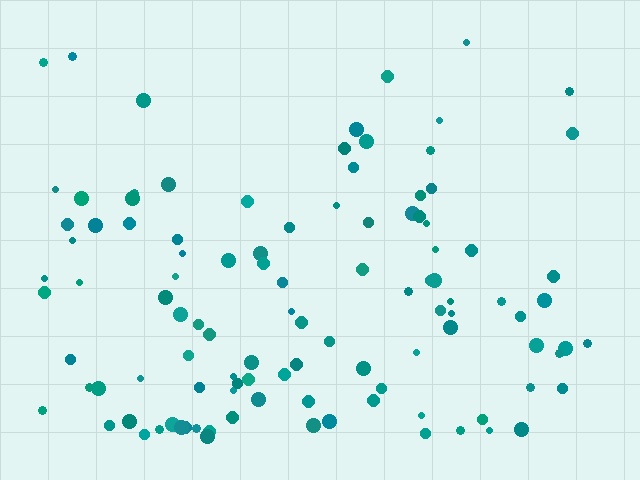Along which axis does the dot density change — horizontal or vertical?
Vertical.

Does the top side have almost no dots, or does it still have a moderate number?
Still a moderate number, just noticeably fewer than the bottom.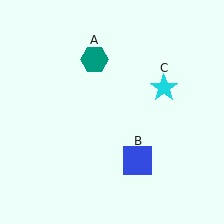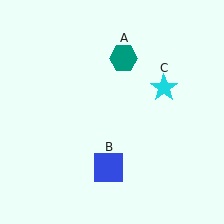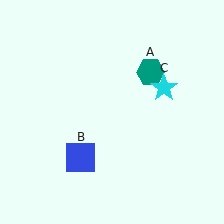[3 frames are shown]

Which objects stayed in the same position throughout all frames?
Cyan star (object C) remained stationary.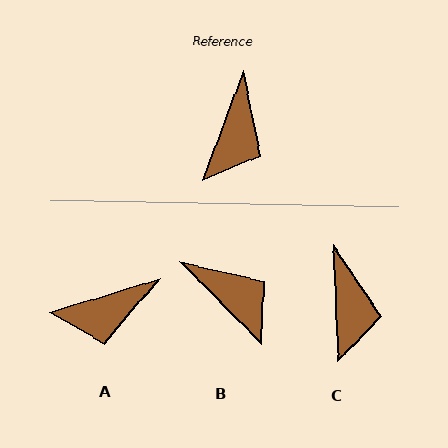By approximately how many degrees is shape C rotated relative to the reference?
Approximately 23 degrees counter-clockwise.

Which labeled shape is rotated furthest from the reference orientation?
B, about 65 degrees away.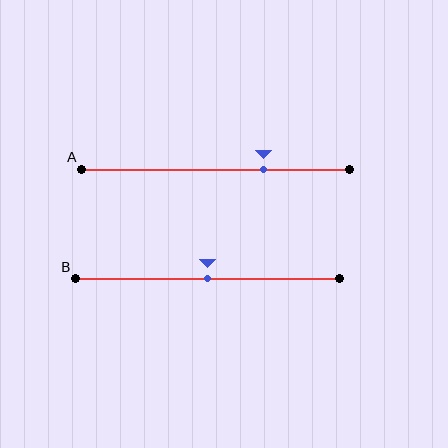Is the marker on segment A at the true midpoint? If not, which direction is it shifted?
No, the marker on segment A is shifted to the right by about 18% of the segment length.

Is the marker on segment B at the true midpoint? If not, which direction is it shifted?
Yes, the marker on segment B is at the true midpoint.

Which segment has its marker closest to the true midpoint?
Segment B has its marker closest to the true midpoint.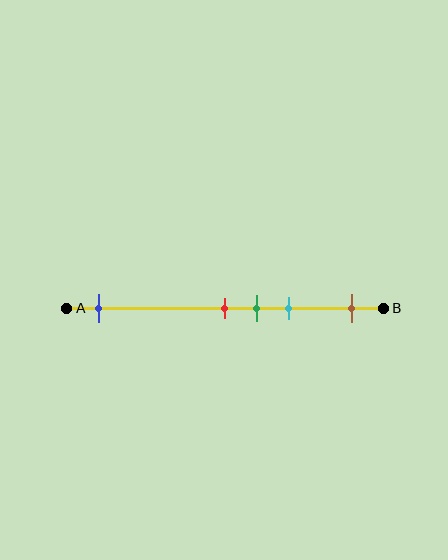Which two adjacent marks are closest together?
The red and green marks are the closest adjacent pair.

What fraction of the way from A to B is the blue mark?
The blue mark is approximately 10% (0.1) of the way from A to B.